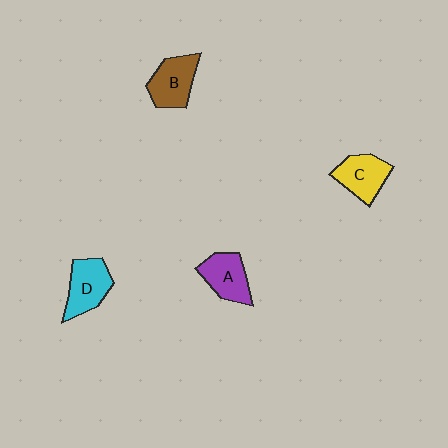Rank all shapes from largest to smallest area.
From largest to smallest: D (cyan), B (brown), C (yellow), A (purple).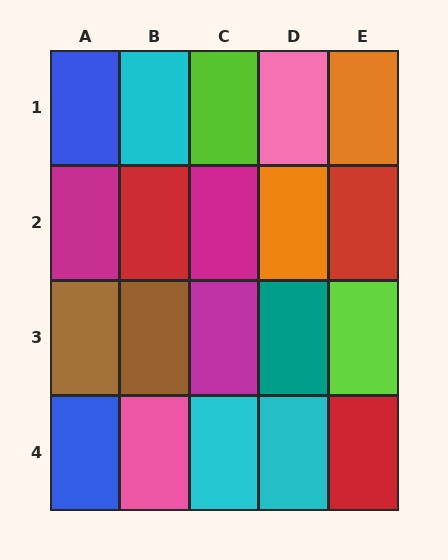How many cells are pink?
2 cells are pink.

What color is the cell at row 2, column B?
Red.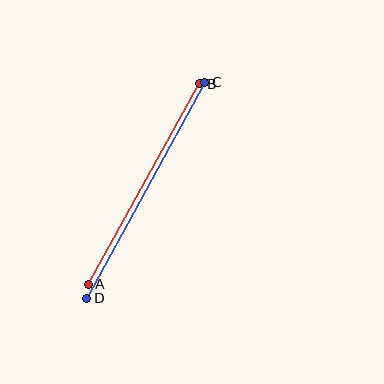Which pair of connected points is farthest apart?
Points C and D are farthest apart.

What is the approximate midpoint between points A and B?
The midpoint is at approximately (144, 184) pixels.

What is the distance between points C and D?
The distance is approximately 246 pixels.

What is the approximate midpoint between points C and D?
The midpoint is at approximately (146, 190) pixels.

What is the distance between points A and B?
The distance is approximately 230 pixels.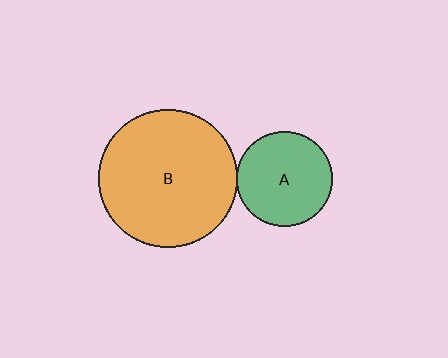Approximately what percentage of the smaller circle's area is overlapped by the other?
Approximately 5%.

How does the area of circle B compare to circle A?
Approximately 2.1 times.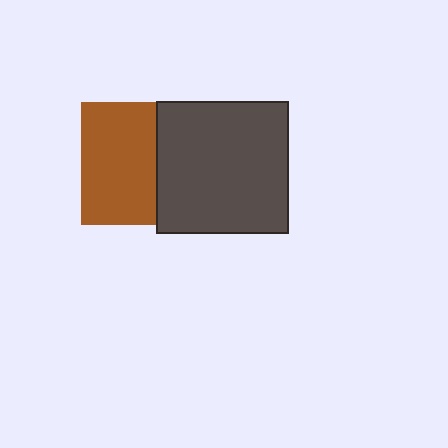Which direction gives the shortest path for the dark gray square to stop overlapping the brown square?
Moving right gives the shortest separation.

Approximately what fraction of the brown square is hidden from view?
Roughly 39% of the brown square is hidden behind the dark gray square.